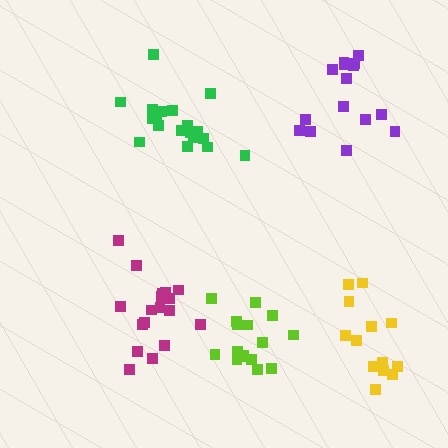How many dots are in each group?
Group 1: 15 dots, Group 2: 19 dots, Group 3: 16 dots, Group 4: 13 dots, Group 5: 19 dots (82 total).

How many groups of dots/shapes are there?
There are 5 groups.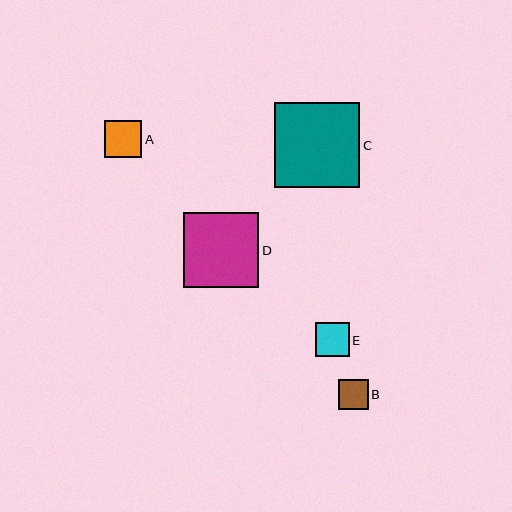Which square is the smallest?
Square B is the smallest with a size of approximately 30 pixels.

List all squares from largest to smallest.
From largest to smallest: C, D, A, E, B.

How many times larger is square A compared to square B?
Square A is approximately 1.2 times the size of square B.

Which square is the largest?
Square C is the largest with a size of approximately 85 pixels.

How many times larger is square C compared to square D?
Square C is approximately 1.1 times the size of square D.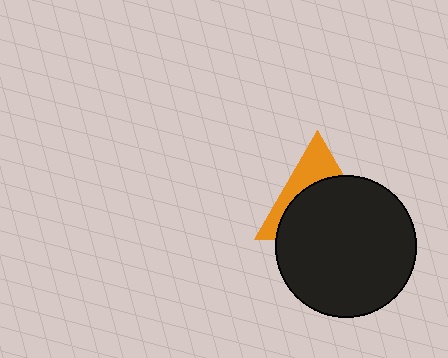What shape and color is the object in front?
The object in front is a black circle.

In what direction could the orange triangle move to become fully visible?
The orange triangle could move up. That would shift it out from behind the black circle entirely.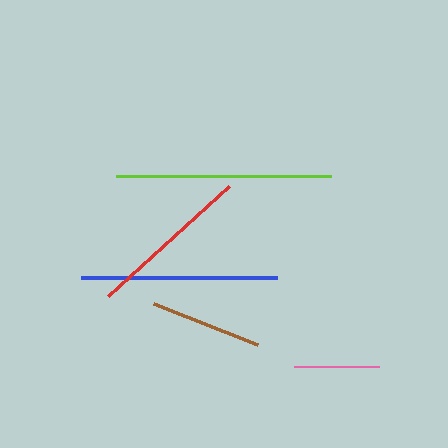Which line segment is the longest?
The lime line is the longest at approximately 215 pixels.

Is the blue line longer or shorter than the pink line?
The blue line is longer than the pink line.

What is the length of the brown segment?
The brown segment is approximately 112 pixels long.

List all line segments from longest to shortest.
From longest to shortest: lime, blue, red, brown, pink.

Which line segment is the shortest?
The pink line is the shortest at approximately 85 pixels.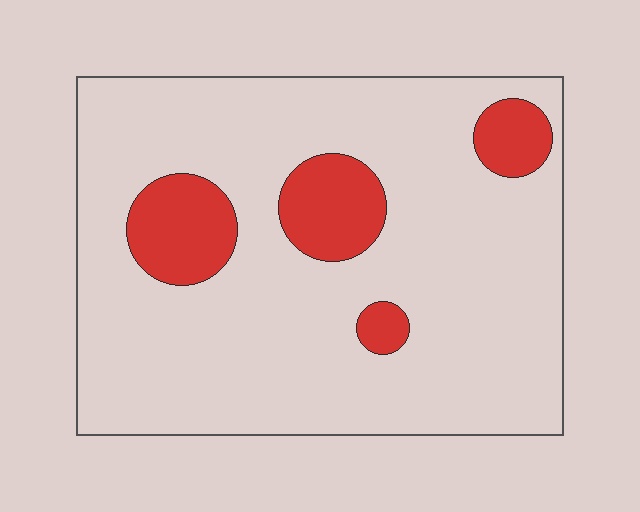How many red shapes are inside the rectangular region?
4.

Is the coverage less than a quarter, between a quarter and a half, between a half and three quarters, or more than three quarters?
Less than a quarter.